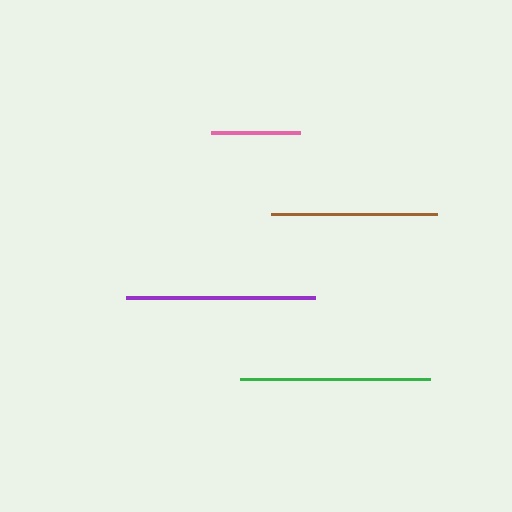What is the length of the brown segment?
The brown segment is approximately 166 pixels long.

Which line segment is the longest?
The green line is the longest at approximately 190 pixels.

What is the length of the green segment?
The green segment is approximately 190 pixels long.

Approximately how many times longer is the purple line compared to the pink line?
The purple line is approximately 2.1 times the length of the pink line.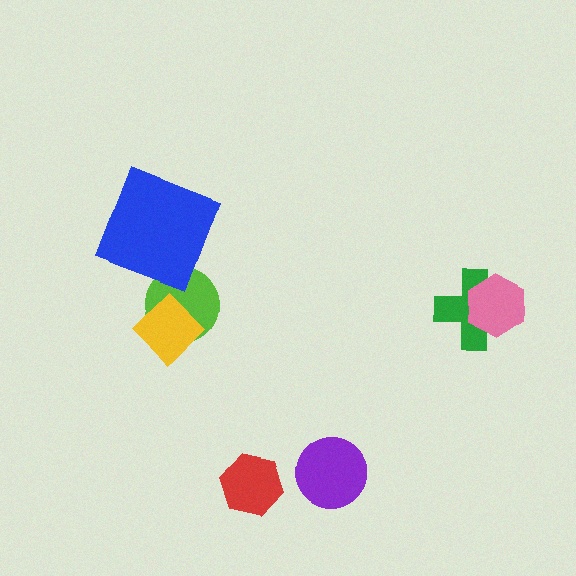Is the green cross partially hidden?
Yes, it is partially covered by another shape.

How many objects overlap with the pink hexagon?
1 object overlaps with the pink hexagon.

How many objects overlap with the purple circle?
0 objects overlap with the purple circle.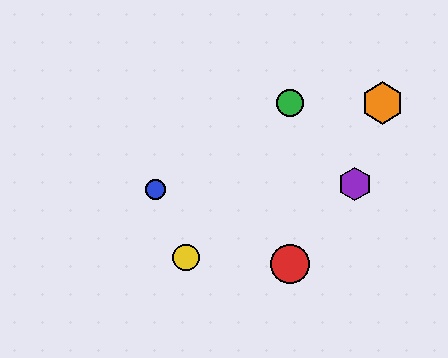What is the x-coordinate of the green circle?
The green circle is at x≈290.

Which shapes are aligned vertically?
The red circle, the green circle are aligned vertically.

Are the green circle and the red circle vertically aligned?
Yes, both are at x≈290.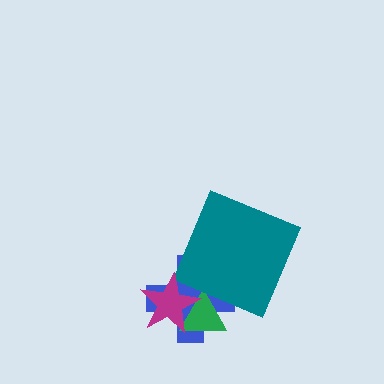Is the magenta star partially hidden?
No, no other shape covers it.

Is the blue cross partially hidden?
Yes, it is partially covered by another shape.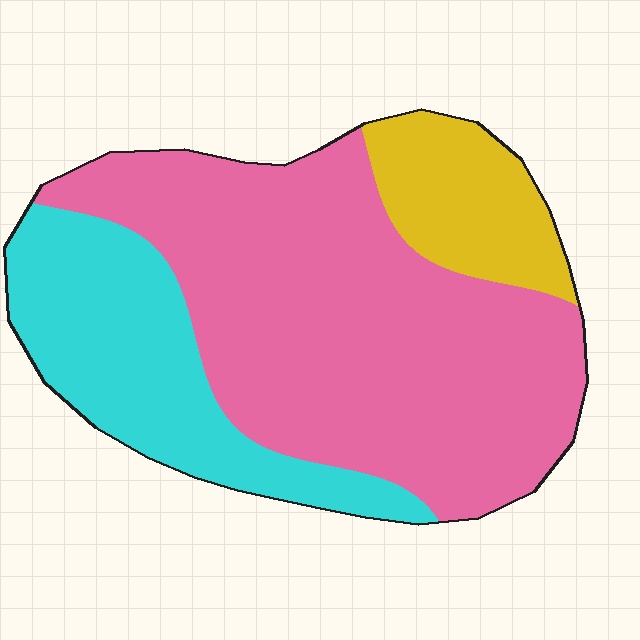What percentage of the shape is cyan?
Cyan takes up between a sixth and a third of the shape.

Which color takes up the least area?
Yellow, at roughly 15%.